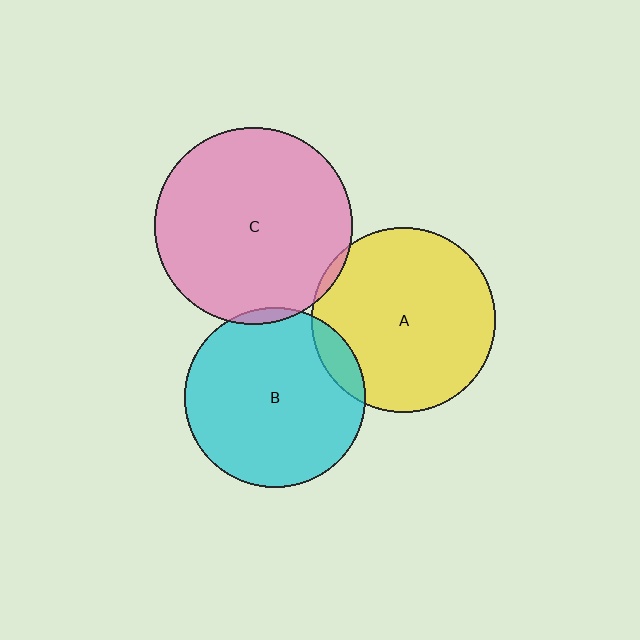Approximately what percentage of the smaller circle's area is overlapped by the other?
Approximately 10%.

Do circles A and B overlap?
Yes.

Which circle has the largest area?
Circle C (pink).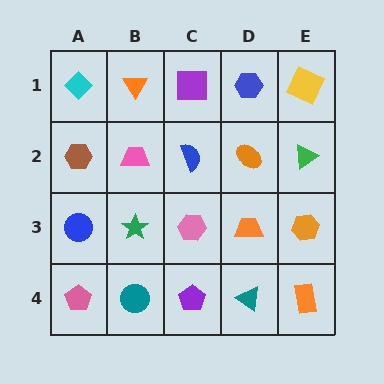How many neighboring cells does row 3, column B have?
4.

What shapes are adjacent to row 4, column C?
A pink hexagon (row 3, column C), a teal circle (row 4, column B), a teal triangle (row 4, column D).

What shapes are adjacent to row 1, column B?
A pink trapezoid (row 2, column B), a cyan diamond (row 1, column A), a purple square (row 1, column C).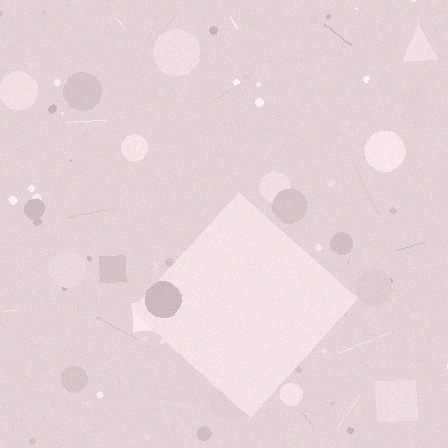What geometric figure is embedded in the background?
A diamond is embedded in the background.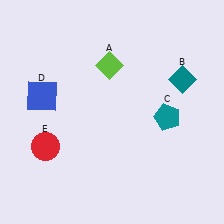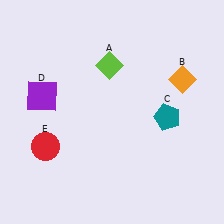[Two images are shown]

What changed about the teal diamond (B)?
In Image 1, B is teal. In Image 2, it changed to orange.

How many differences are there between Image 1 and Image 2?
There are 2 differences between the two images.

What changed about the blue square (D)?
In Image 1, D is blue. In Image 2, it changed to purple.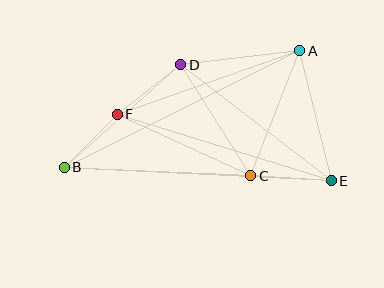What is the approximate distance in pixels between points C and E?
The distance between C and E is approximately 80 pixels.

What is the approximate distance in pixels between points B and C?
The distance between B and C is approximately 187 pixels.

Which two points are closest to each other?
Points B and F are closest to each other.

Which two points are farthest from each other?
Points B and E are farthest from each other.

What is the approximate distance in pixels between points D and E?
The distance between D and E is approximately 190 pixels.